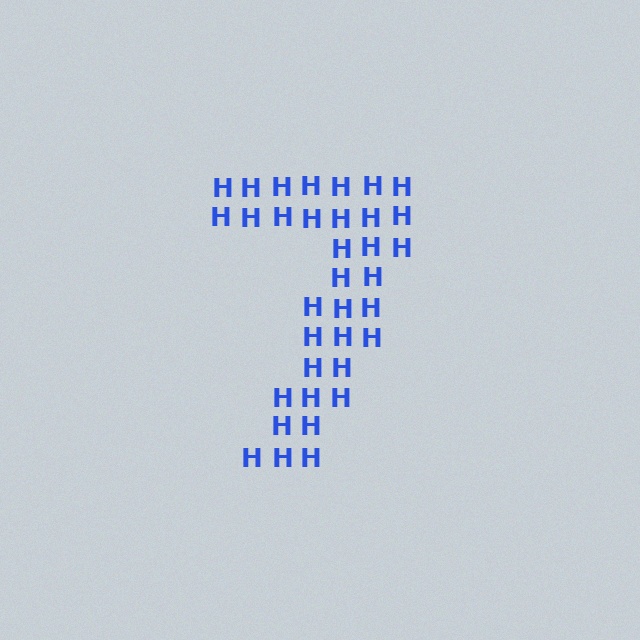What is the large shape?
The large shape is the digit 7.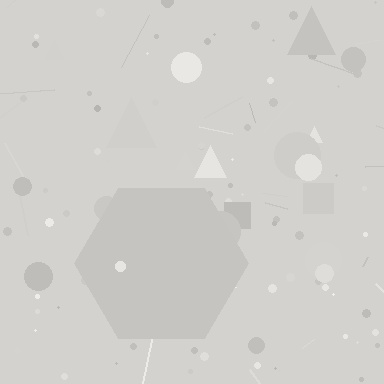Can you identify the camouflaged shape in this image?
The camouflaged shape is a hexagon.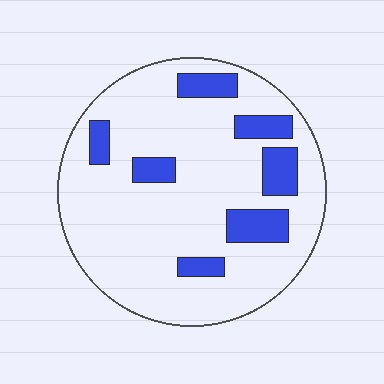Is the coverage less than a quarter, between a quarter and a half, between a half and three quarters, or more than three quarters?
Less than a quarter.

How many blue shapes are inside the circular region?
7.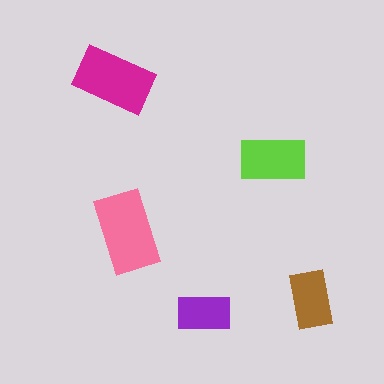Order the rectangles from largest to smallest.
the pink one, the magenta one, the lime one, the brown one, the purple one.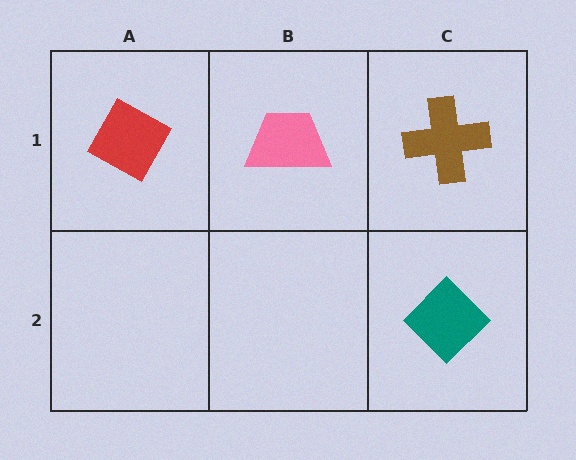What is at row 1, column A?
A red diamond.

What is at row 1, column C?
A brown cross.